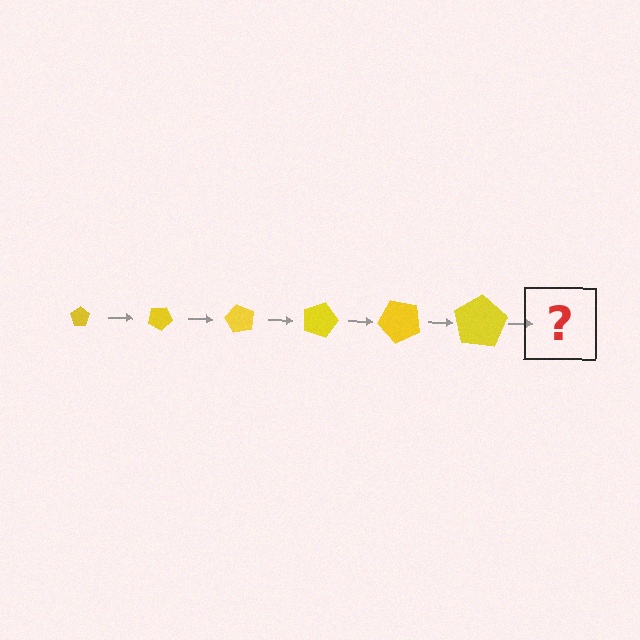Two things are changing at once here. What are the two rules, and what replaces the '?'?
The two rules are that the pentagon grows larger each step and it rotates 30 degrees each step. The '?' should be a pentagon, larger than the previous one and rotated 180 degrees from the start.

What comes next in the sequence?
The next element should be a pentagon, larger than the previous one and rotated 180 degrees from the start.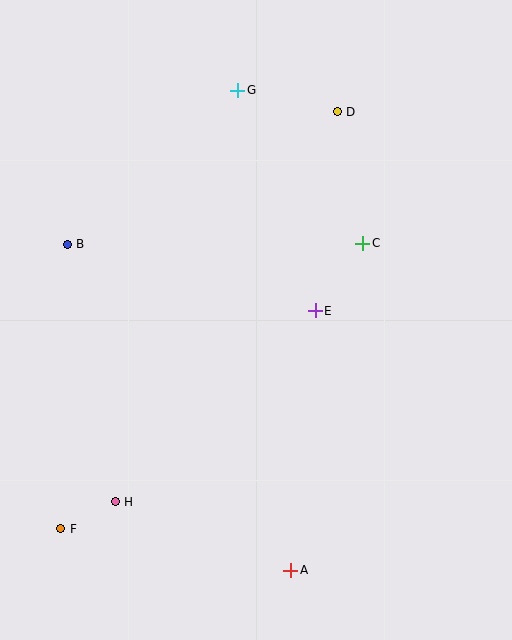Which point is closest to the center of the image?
Point E at (315, 311) is closest to the center.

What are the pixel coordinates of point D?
Point D is at (337, 112).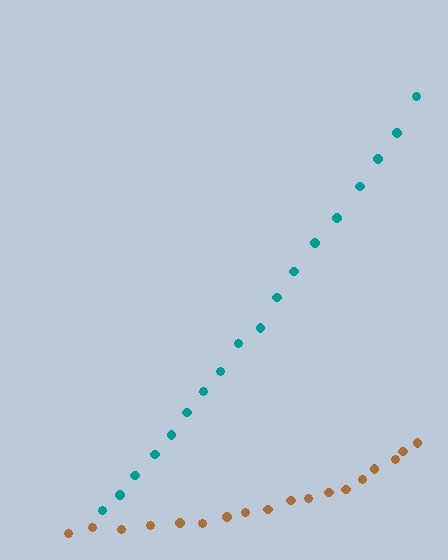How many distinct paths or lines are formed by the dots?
There are 2 distinct paths.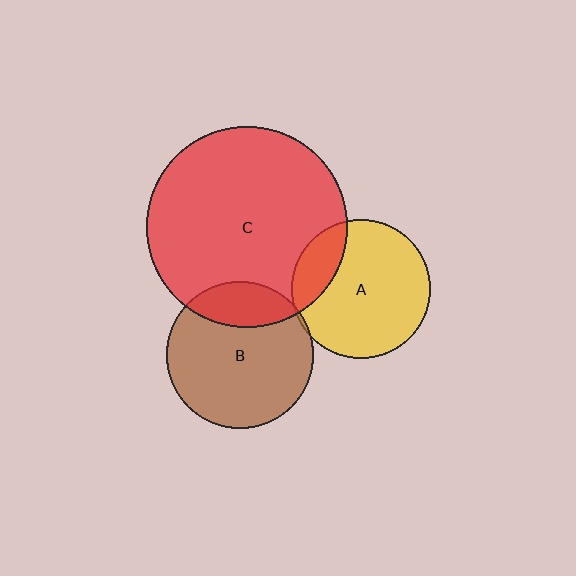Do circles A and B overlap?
Yes.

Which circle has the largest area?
Circle C (red).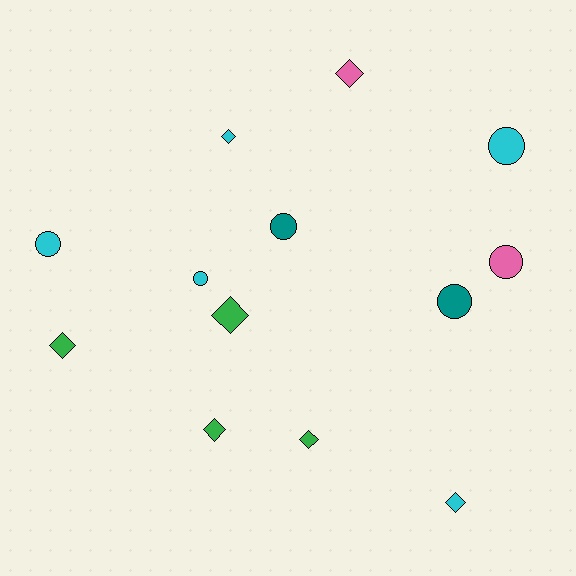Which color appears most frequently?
Cyan, with 5 objects.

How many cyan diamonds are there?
There are 2 cyan diamonds.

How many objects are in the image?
There are 13 objects.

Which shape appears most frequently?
Diamond, with 7 objects.